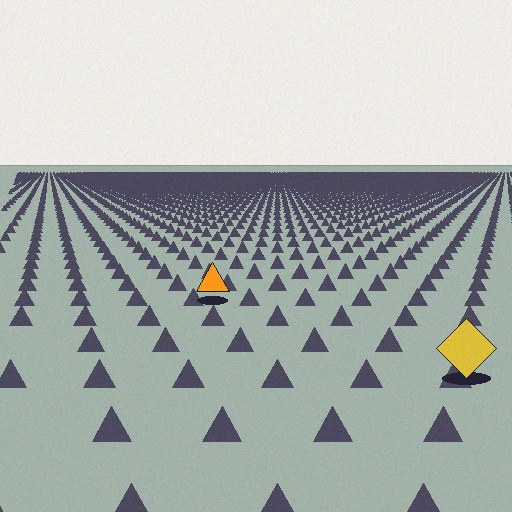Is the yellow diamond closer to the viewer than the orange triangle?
Yes. The yellow diamond is closer — you can tell from the texture gradient: the ground texture is coarser near it.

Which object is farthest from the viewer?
The orange triangle is farthest from the viewer. It appears smaller and the ground texture around it is denser.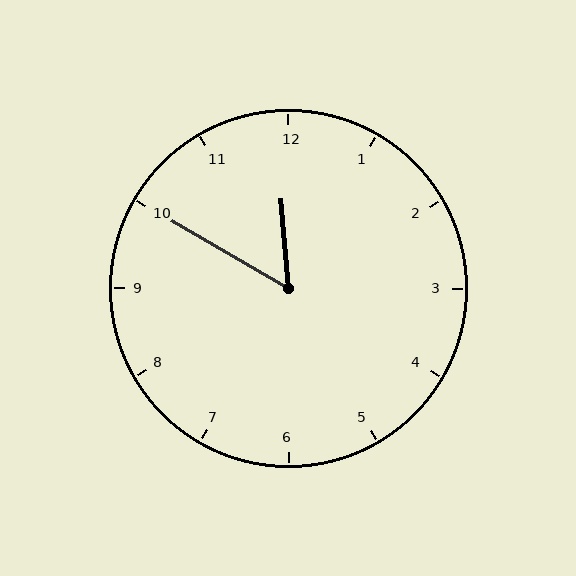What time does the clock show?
11:50.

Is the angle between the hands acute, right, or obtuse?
It is acute.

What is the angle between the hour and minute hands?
Approximately 55 degrees.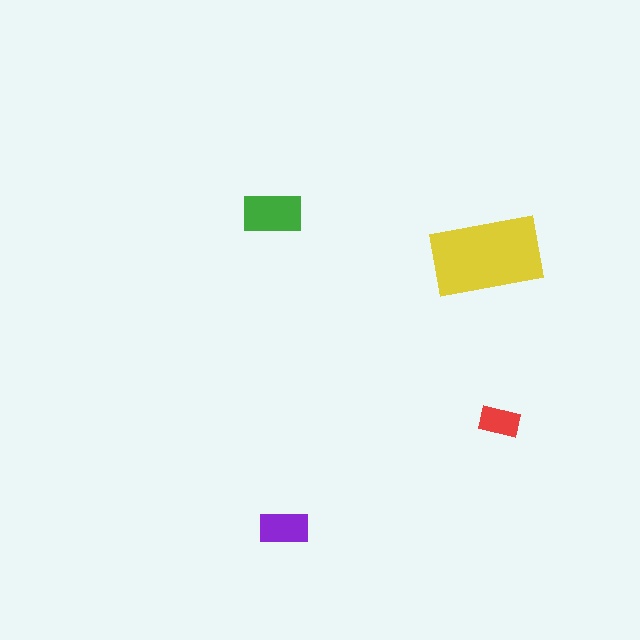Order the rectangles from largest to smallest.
the yellow one, the green one, the purple one, the red one.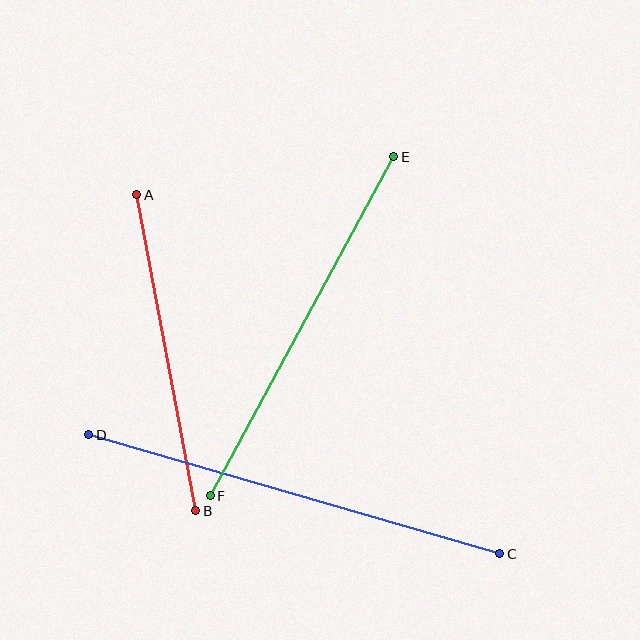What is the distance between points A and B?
The distance is approximately 322 pixels.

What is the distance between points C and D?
The distance is approximately 428 pixels.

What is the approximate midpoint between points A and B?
The midpoint is at approximately (166, 353) pixels.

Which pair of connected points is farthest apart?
Points C and D are farthest apart.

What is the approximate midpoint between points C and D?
The midpoint is at approximately (294, 494) pixels.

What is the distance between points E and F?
The distance is approximately 386 pixels.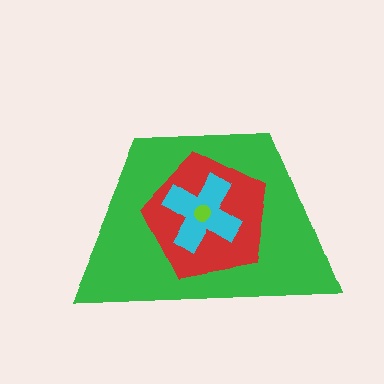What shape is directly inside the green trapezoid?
The red pentagon.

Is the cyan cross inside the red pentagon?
Yes.